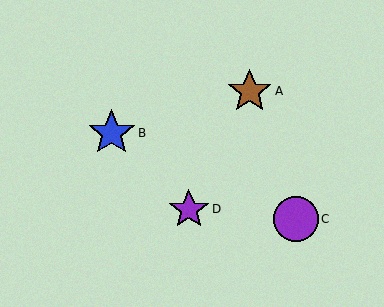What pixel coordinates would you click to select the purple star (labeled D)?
Click at (189, 209) to select the purple star D.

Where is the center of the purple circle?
The center of the purple circle is at (296, 219).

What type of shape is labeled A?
Shape A is a brown star.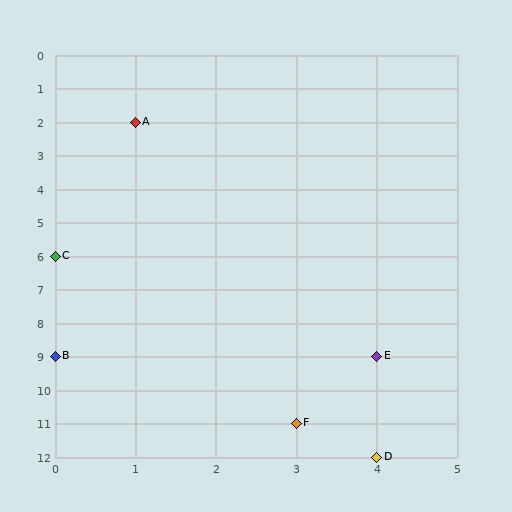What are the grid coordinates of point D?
Point D is at grid coordinates (4, 12).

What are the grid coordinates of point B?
Point B is at grid coordinates (0, 9).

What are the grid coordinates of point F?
Point F is at grid coordinates (3, 11).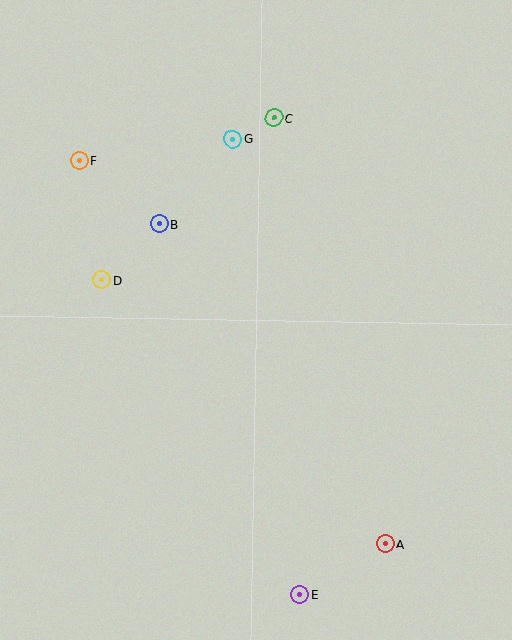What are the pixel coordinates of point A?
Point A is at (385, 544).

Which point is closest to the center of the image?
Point B at (159, 224) is closest to the center.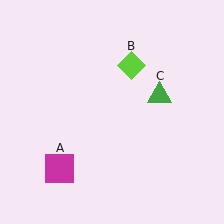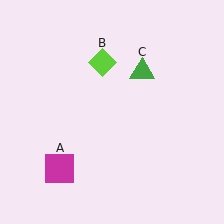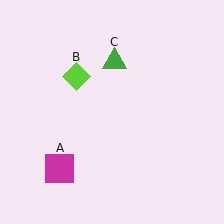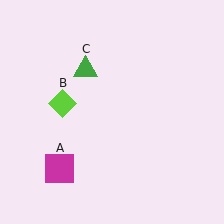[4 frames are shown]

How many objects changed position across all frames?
2 objects changed position: lime diamond (object B), green triangle (object C).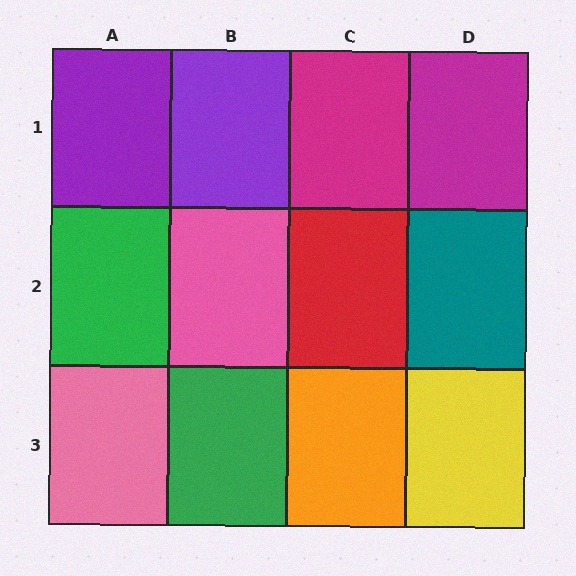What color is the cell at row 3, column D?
Yellow.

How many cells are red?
1 cell is red.